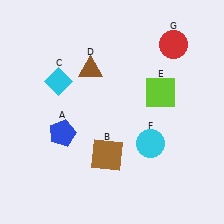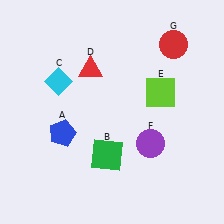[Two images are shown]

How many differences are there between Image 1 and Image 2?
There are 3 differences between the two images.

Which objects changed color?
B changed from brown to green. D changed from brown to red. F changed from cyan to purple.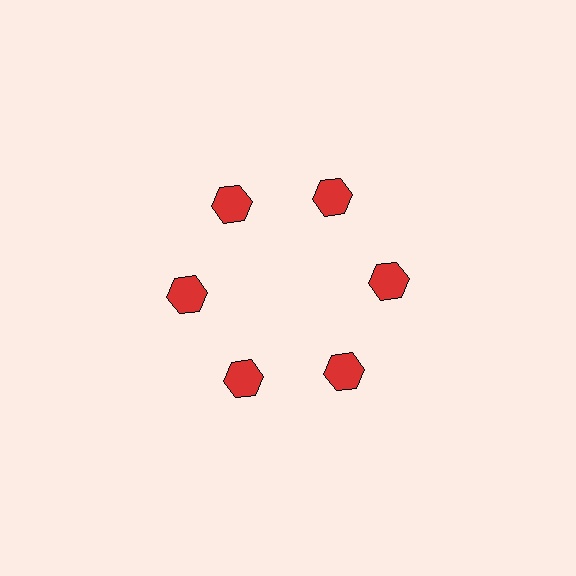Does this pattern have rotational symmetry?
Yes, this pattern has 6-fold rotational symmetry. It looks the same after rotating 60 degrees around the center.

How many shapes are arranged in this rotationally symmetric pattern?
There are 6 shapes, arranged in 6 groups of 1.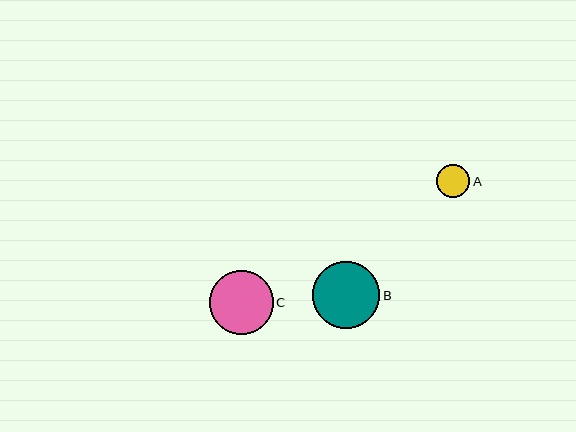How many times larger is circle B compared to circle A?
Circle B is approximately 2.0 times the size of circle A.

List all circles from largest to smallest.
From largest to smallest: B, C, A.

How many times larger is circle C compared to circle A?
Circle C is approximately 1.9 times the size of circle A.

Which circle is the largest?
Circle B is the largest with a size of approximately 67 pixels.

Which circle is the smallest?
Circle A is the smallest with a size of approximately 33 pixels.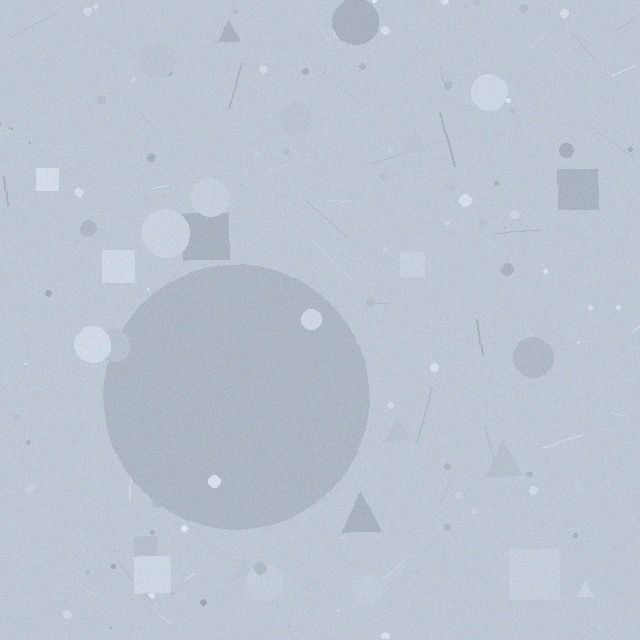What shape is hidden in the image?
A circle is hidden in the image.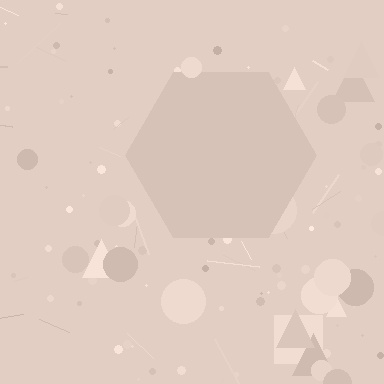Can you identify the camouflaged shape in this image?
The camouflaged shape is a hexagon.